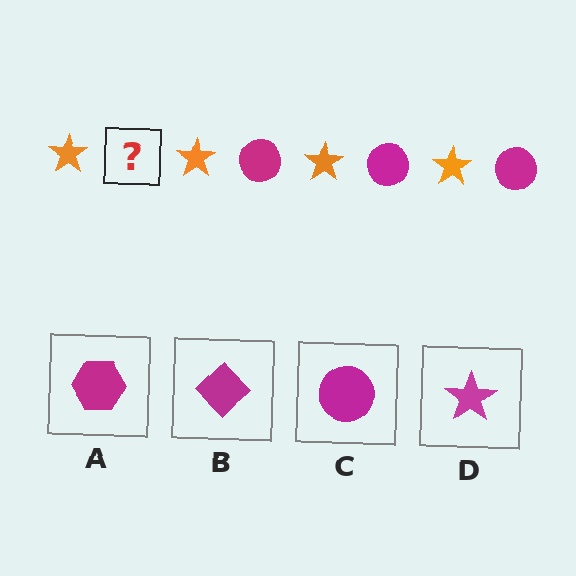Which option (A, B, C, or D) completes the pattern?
C.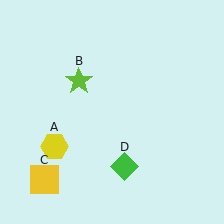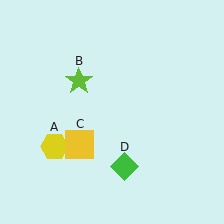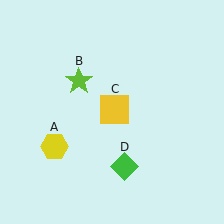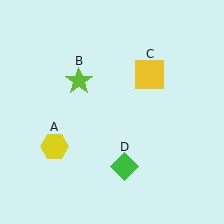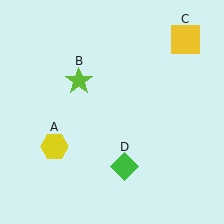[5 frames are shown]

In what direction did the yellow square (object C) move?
The yellow square (object C) moved up and to the right.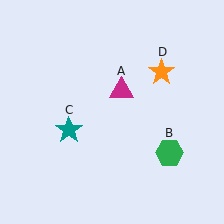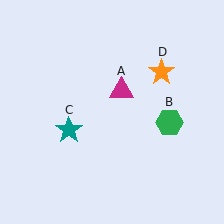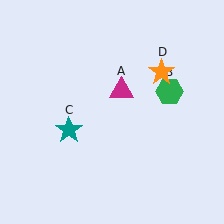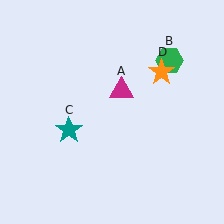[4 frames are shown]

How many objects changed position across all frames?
1 object changed position: green hexagon (object B).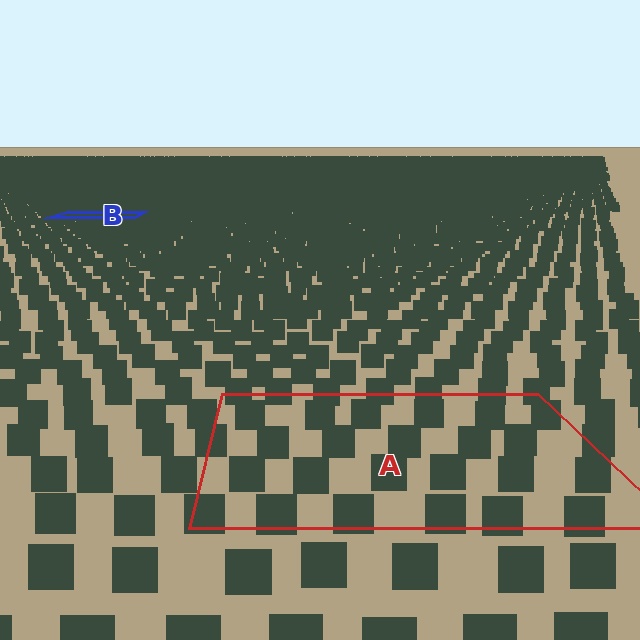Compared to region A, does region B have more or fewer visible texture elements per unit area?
Region B has more texture elements per unit area — they are packed more densely because it is farther away.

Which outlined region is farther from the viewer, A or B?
Region B is farther from the viewer — the texture elements inside it appear smaller and more densely packed.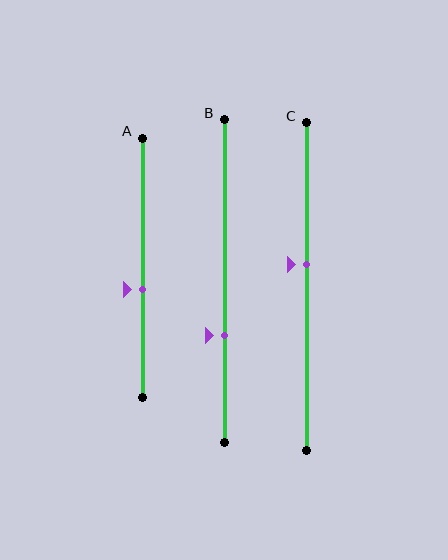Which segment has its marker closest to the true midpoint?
Segment C has its marker closest to the true midpoint.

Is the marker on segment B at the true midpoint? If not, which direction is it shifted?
No, the marker on segment B is shifted downward by about 17% of the segment length.